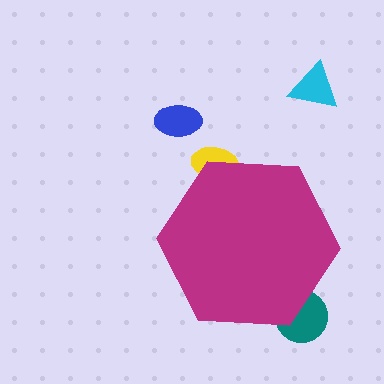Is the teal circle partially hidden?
Yes, the teal circle is partially hidden behind the magenta hexagon.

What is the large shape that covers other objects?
A magenta hexagon.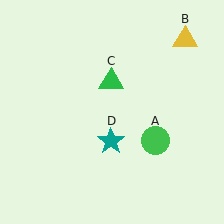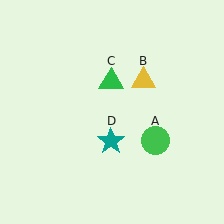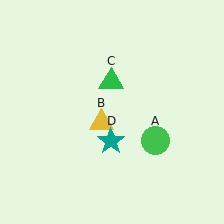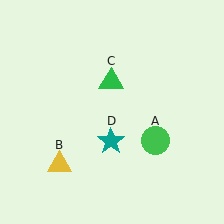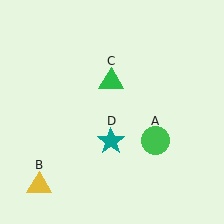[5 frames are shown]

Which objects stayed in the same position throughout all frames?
Green circle (object A) and green triangle (object C) and teal star (object D) remained stationary.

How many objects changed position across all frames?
1 object changed position: yellow triangle (object B).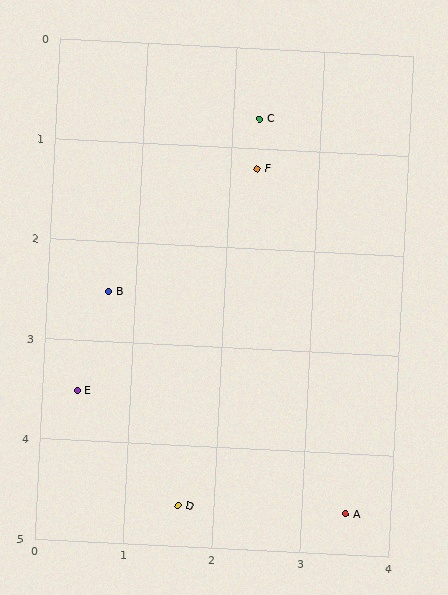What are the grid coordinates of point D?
Point D is at approximately (1.6, 4.6).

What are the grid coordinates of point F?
Point F is at approximately (2.3, 1.2).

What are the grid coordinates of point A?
Point A is at approximately (3.5, 4.6).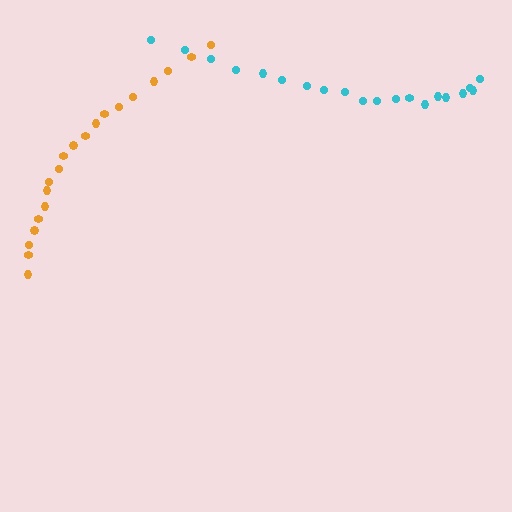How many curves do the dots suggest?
There are 2 distinct paths.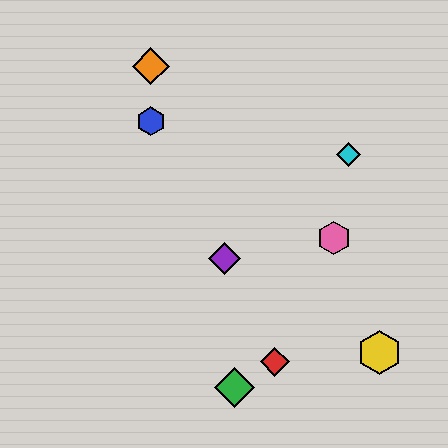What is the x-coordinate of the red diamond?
The red diamond is at x≈275.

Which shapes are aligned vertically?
The blue hexagon, the orange diamond are aligned vertically.